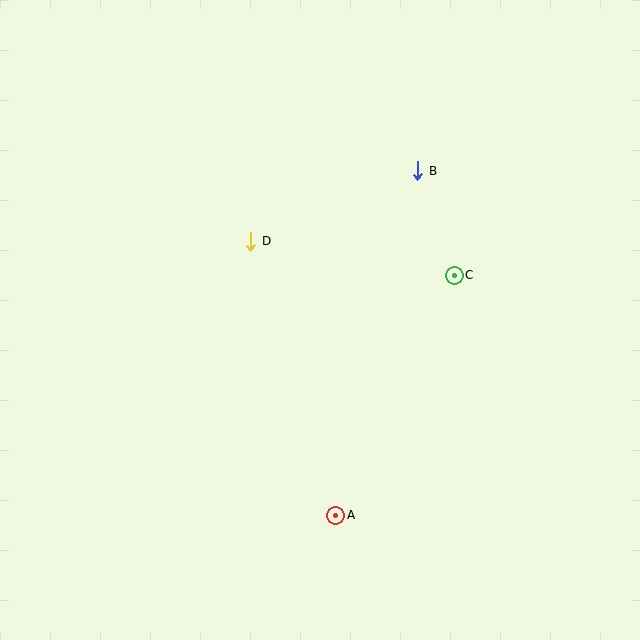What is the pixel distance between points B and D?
The distance between B and D is 181 pixels.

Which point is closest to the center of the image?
Point D at (251, 241) is closest to the center.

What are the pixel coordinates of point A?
Point A is at (336, 515).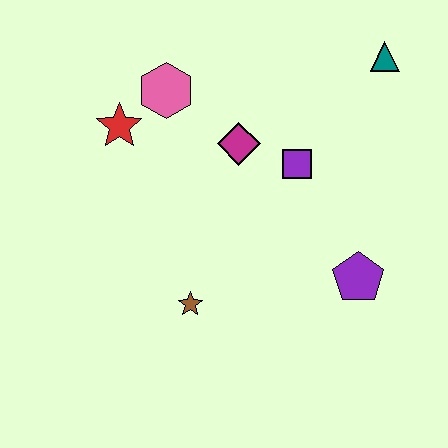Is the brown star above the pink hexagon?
No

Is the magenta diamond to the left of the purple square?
Yes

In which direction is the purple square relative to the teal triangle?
The purple square is below the teal triangle.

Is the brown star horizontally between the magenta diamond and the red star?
Yes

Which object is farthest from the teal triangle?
The brown star is farthest from the teal triangle.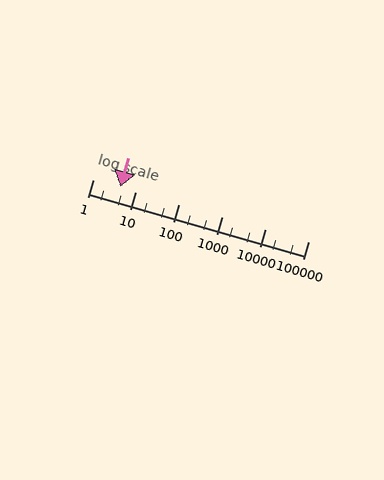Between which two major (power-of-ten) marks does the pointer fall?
The pointer is between 1 and 10.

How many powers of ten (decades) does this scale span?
The scale spans 5 decades, from 1 to 100000.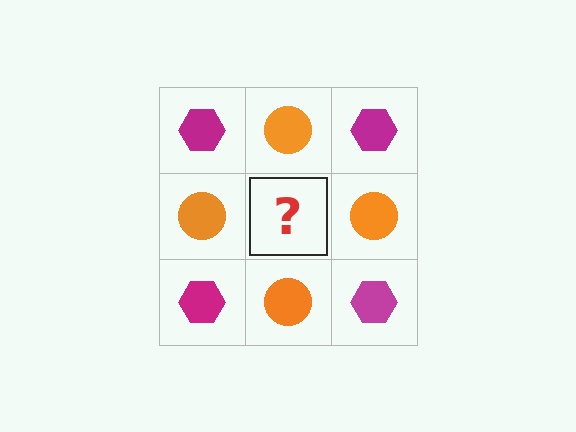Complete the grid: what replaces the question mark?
The question mark should be replaced with a magenta hexagon.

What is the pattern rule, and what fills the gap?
The rule is that it alternates magenta hexagon and orange circle in a checkerboard pattern. The gap should be filled with a magenta hexagon.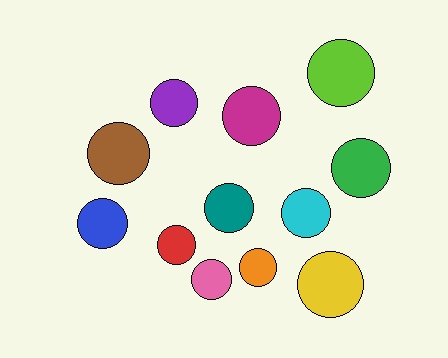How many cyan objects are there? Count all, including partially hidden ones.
There is 1 cyan object.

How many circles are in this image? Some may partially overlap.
There are 12 circles.